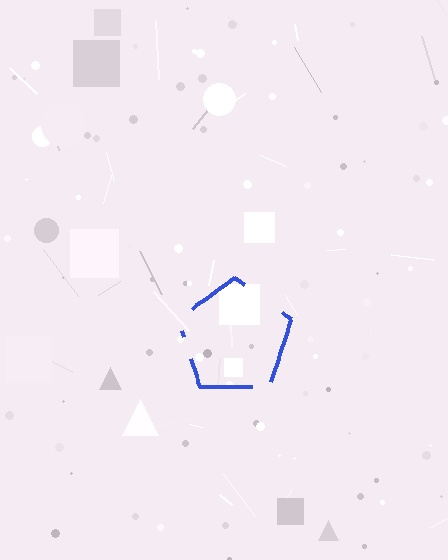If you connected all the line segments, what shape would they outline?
They would outline a pentagon.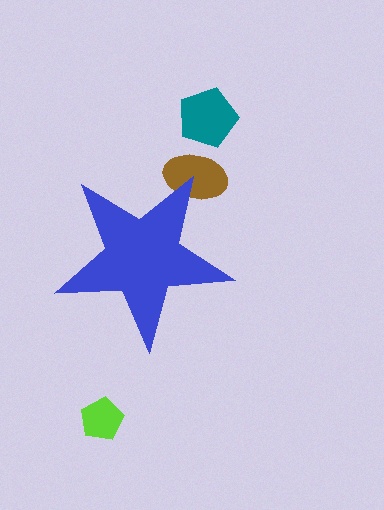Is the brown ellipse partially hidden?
Yes, the brown ellipse is partially hidden behind the blue star.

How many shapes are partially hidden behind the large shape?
1 shape is partially hidden.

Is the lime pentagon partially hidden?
No, the lime pentagon is fully visible.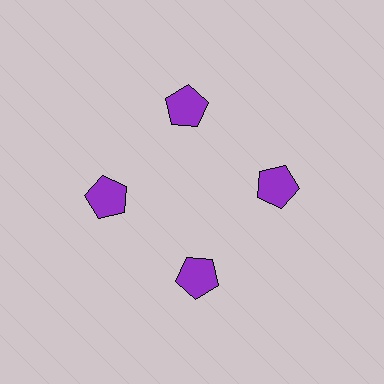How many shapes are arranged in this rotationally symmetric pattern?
There are 4 shapes, arranged in 4 groups of 1.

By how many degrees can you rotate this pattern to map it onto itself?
The pattern maps onto itself every 90 degrees of rotation.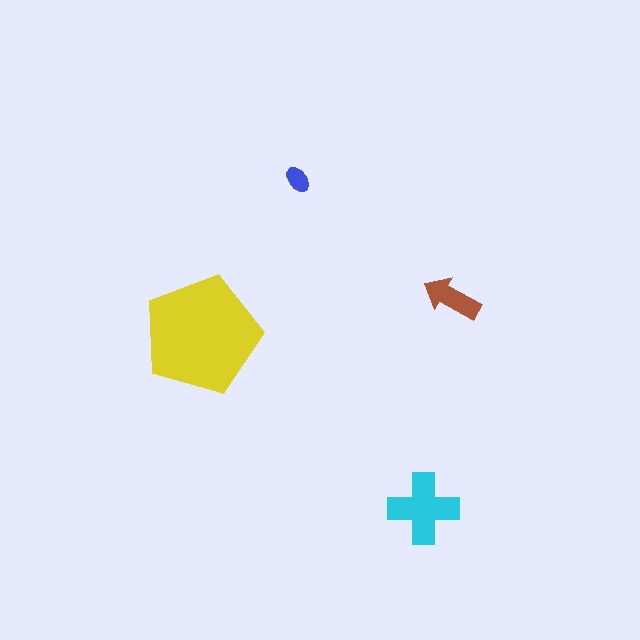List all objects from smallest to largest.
The blue ellipse, the brown arrow, the cyan cross, the yellow pentagon.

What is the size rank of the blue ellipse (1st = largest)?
4th.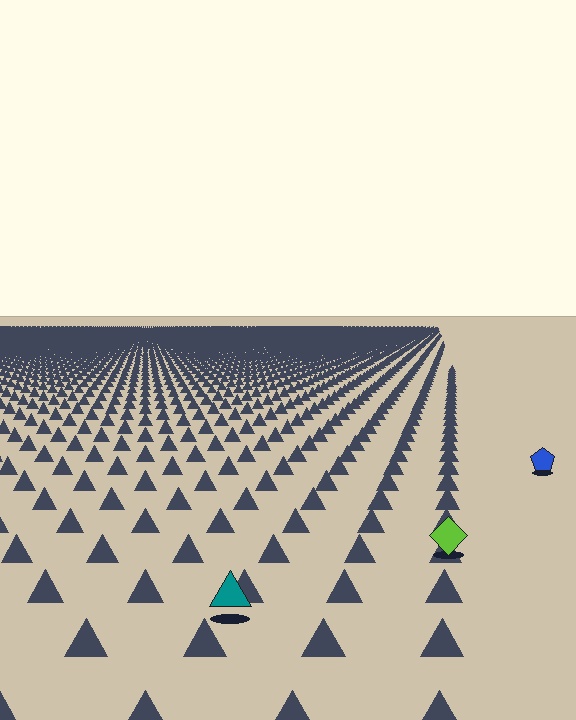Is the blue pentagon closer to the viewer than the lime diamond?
No. The lime diamond is closer — you can tell from the texture gradient: the ground texture is coarser near it.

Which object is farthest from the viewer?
The blue pentagon is farthest from the viewer. It appears smaller and the ground texture around it is denser.